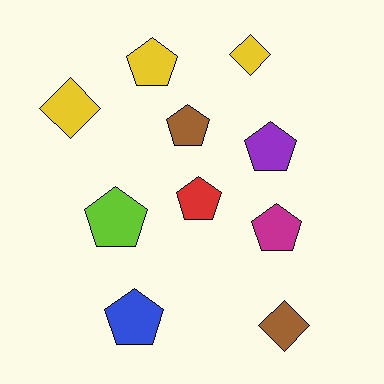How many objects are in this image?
There are 10 objects.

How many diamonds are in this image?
There are 3 diamonds.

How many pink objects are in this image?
There are no pink objects.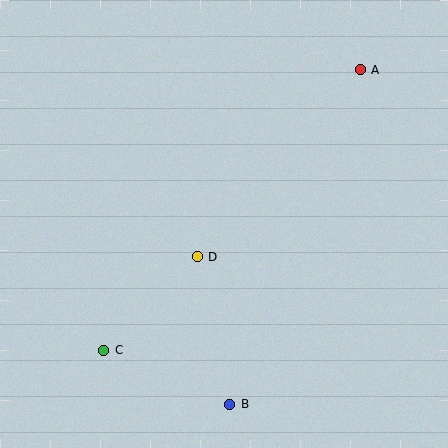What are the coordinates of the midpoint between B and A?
The midpoint between B and A is at (295, 237).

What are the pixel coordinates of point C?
Point C is at (103, 350).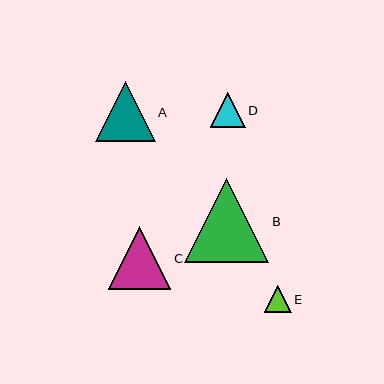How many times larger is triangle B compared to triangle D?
Triangle B is approximately 2.4 times the size of triangle D.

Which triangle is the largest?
Triangle B is the largest with a size of approximately 84 pixels.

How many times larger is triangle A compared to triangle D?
Triangle A is approximately 1.7 times the size of triangle D.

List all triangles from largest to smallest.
From largest to smallest: B, C, A, D, E.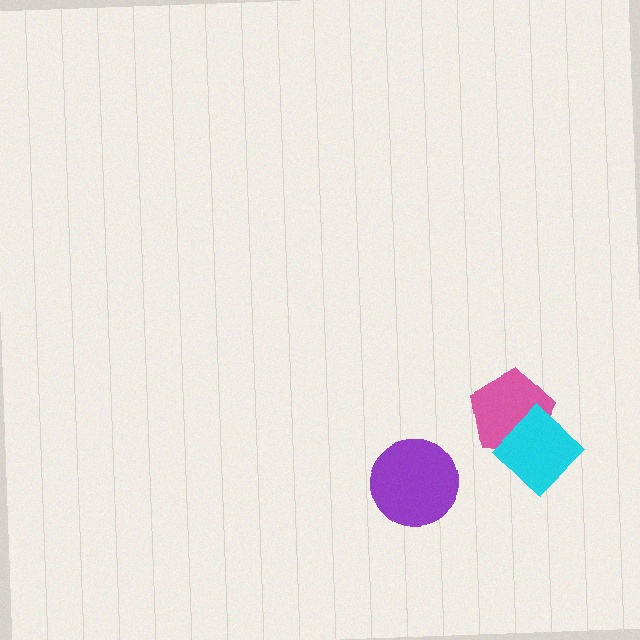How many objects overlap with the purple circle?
0 objects overlap with the purple circle.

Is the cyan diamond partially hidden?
No, no other shape covers it.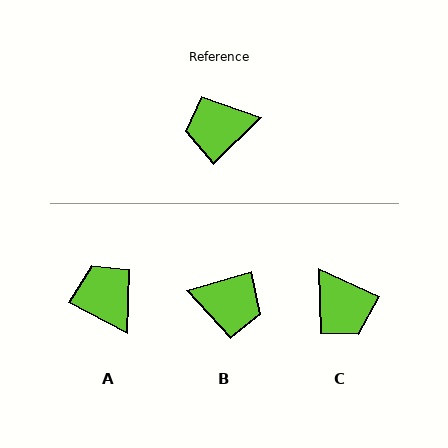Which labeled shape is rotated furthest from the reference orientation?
B, about 152 degrees away.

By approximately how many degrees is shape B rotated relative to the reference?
Approximately 152 degrees counter-clockwise.